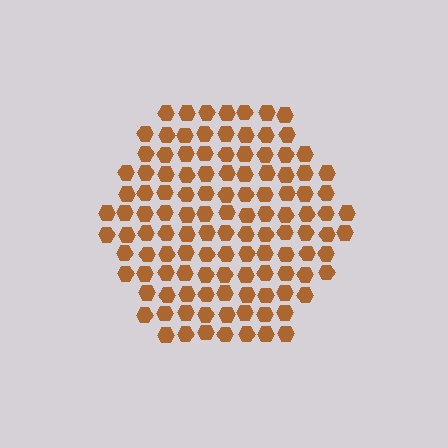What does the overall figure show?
The overall figure shows a hexagon.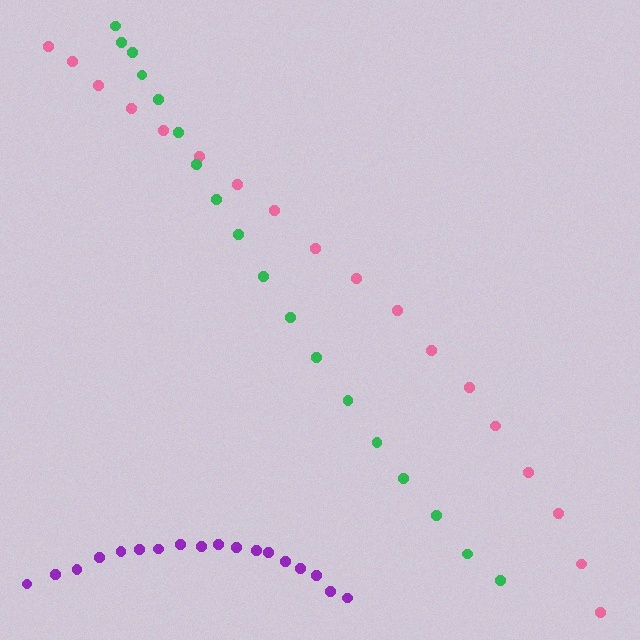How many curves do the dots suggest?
There are 3 distinct paths.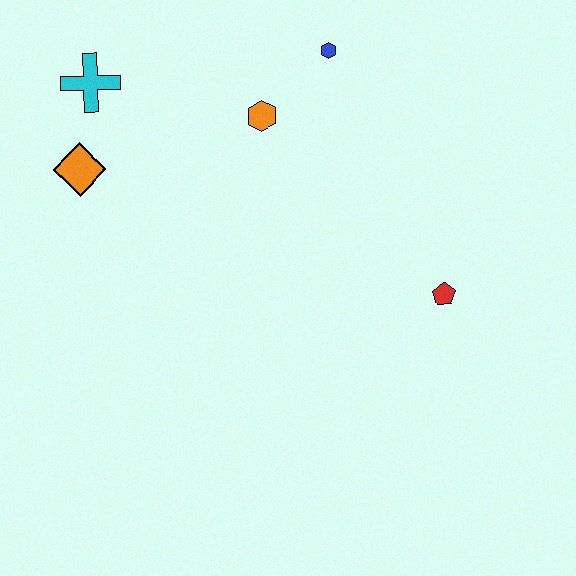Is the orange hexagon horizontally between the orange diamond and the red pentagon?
Yes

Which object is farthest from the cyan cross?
The red pentagon is farthest from the cyan cross.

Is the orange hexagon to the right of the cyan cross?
Yes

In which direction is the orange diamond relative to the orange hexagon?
The orange diamond is to the left of the orange hexagon.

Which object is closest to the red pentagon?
The orange hexagon is closest to the red pentagon.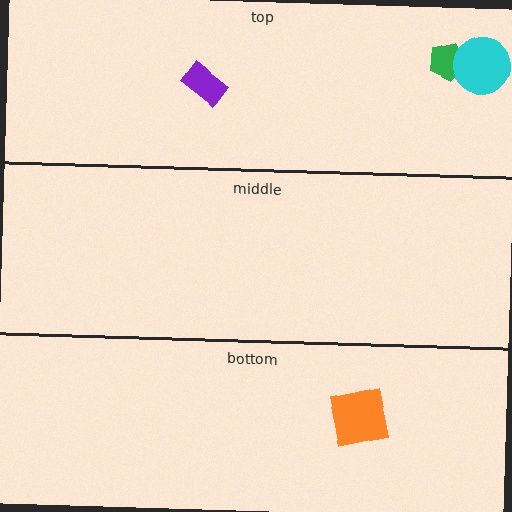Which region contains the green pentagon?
The top region.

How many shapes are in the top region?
3.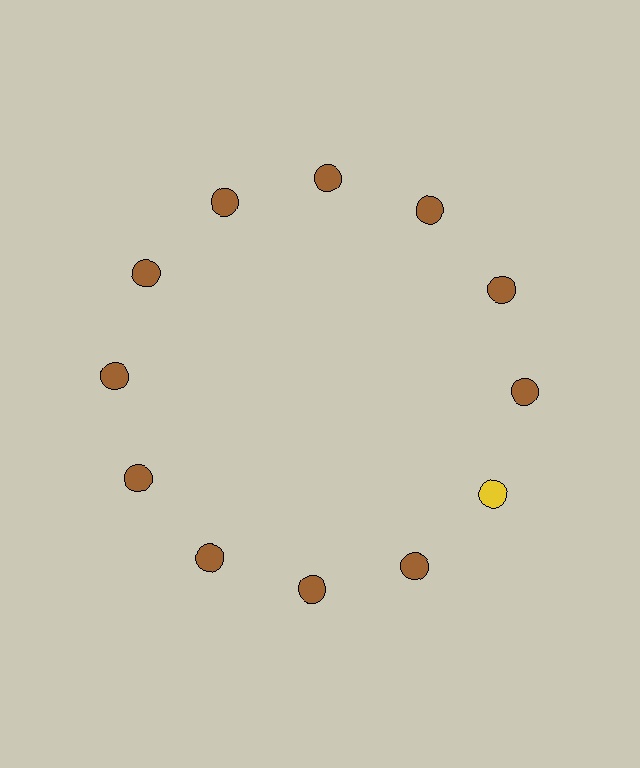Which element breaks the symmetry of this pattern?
The yellow circle at roughly the 4 o'clock position breaks the symmetry. All other shapes are brown circles.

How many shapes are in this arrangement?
There are 12 shapes arranged in a ring pattern.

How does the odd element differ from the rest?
It has a different color: yellow instead of brown.